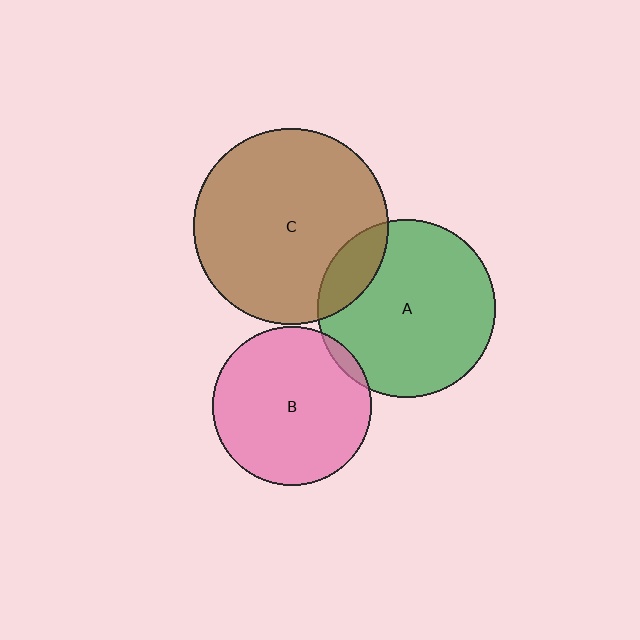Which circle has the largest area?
Circle C (brown).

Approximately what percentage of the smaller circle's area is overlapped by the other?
Approximately 15%.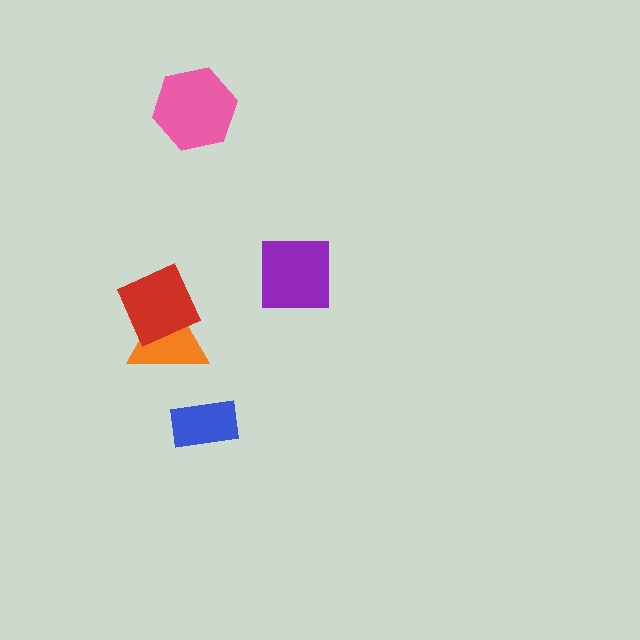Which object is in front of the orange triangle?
The red square is in front of the orange triangle.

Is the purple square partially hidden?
No, no other shape covers it.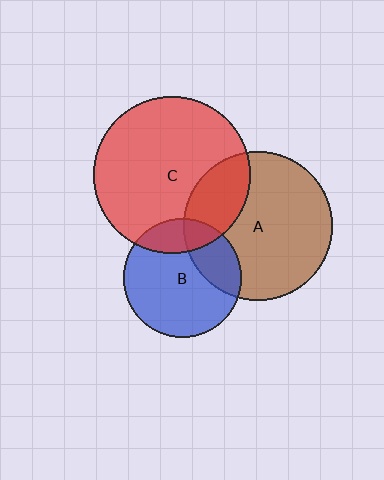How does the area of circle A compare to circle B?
Approximately 1.6 times.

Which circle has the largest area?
Circle C (red).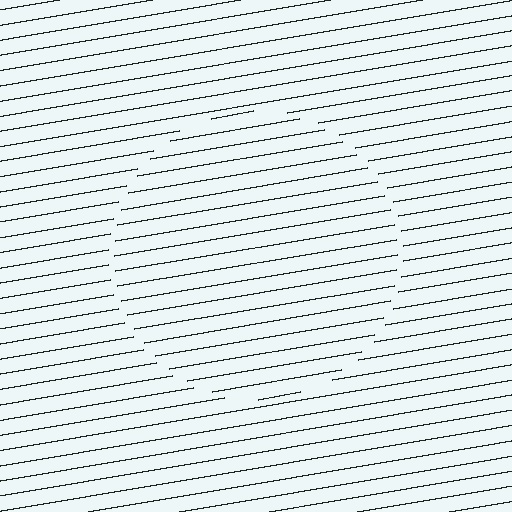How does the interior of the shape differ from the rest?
The interior of the shape contains the same grating, shifted by half a period — the contour is defined by the phase discontinuity where line-ends from the inner and outer gratings abut.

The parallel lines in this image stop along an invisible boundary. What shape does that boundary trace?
An illusory circle. The interior of the shape contains the same grating, shifted by half a period — the contour is defined by the phase discontinuity where line-ends from the inner and outer gratings abut.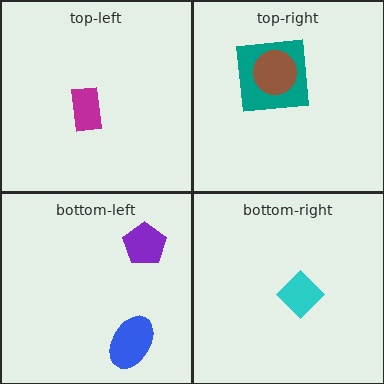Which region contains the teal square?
The top-right region.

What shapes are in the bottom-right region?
The cyan diamond.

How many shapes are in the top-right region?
2.